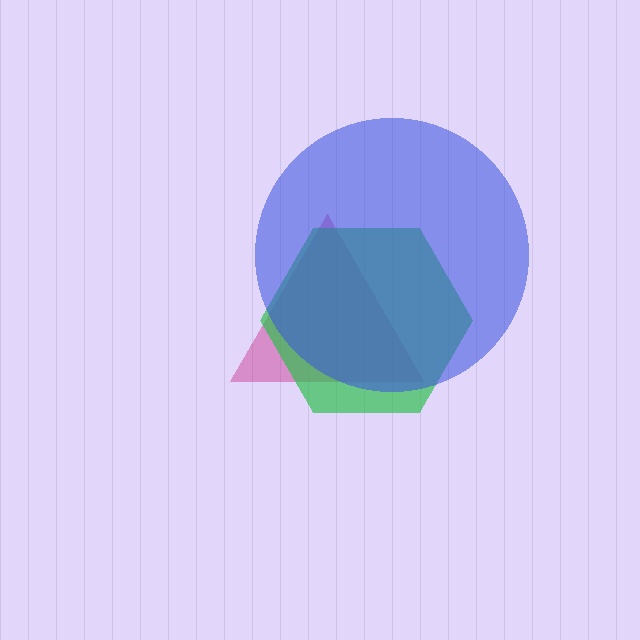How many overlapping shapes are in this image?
There are 3 overlapping shapes in the image.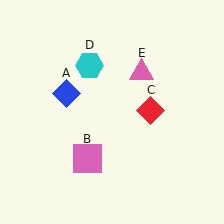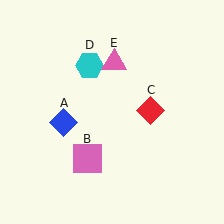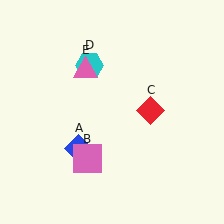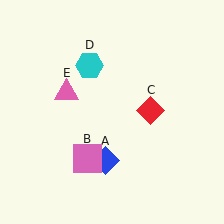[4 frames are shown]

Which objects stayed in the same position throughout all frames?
Pink square (object B) and red diamond (object C) and cyan hexagon (object D) remained stationary.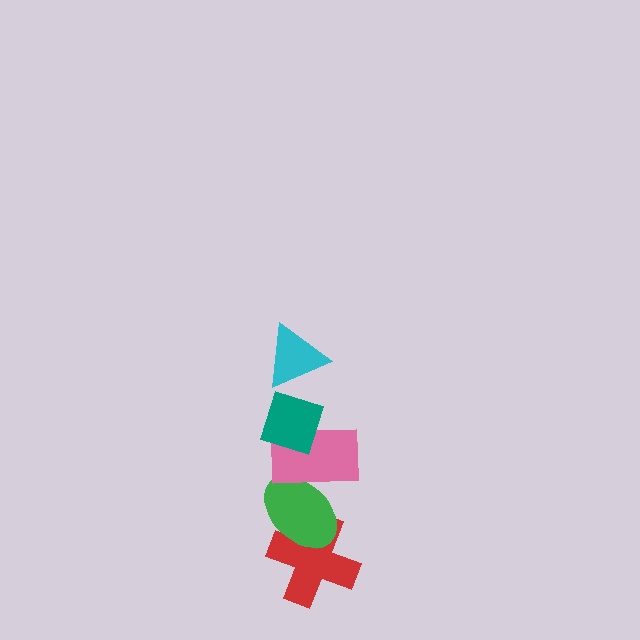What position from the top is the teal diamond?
The teal diamond is 2nd from the top.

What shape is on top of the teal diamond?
The cyan triangle is on top of the teal diamond.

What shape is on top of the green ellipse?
The pink rectangle is on top of the green ellipse.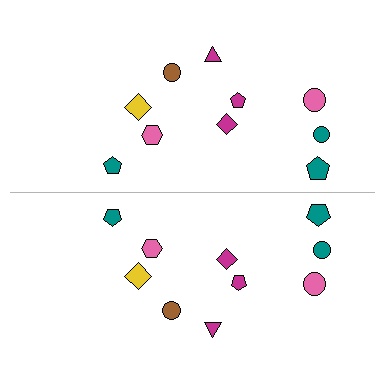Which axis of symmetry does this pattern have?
The pattern has a horizontal axis of symmetry running through the center of the image.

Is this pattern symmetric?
Yes, this pattern has bilateral (reflection) symmetry.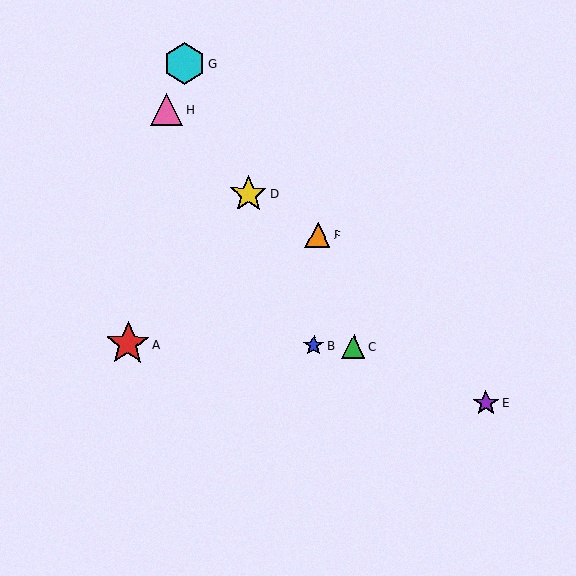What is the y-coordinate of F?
Object F is at y≈235.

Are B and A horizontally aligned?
Yes, both are at y≈346.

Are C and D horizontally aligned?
No, C is at y≈346 and D is at y≈194.